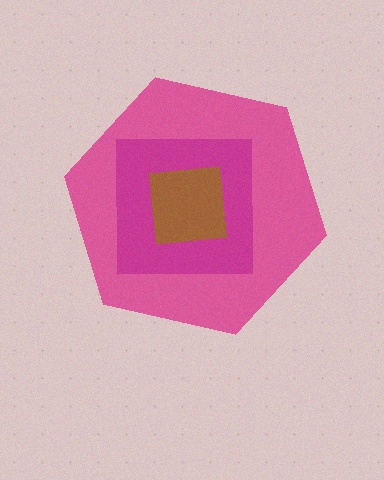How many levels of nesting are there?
3.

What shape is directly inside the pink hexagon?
The magenta square.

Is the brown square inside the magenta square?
Yes.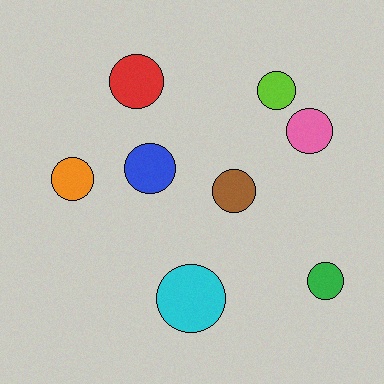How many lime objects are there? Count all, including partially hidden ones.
There is 1 lime object.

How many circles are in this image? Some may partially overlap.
There are 8 circles.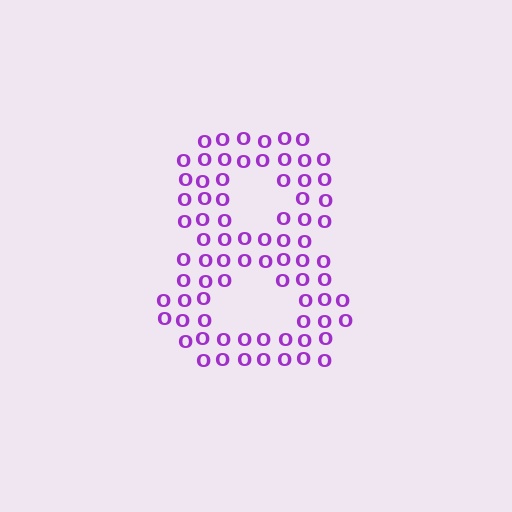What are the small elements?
The small elements are letter O's.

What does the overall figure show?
The overall figure shows the digit 8.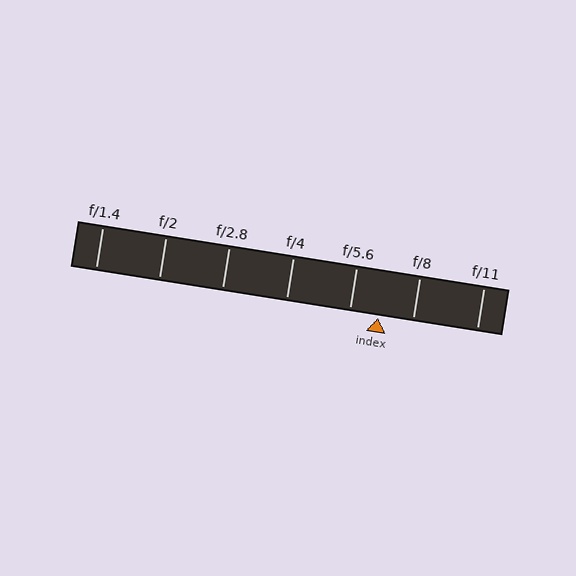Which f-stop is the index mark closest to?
The index mark is closest to f/5.6.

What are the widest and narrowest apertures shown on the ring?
The widest aperture shown is f/1.4 and the narrowest is f/11.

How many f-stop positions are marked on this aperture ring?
There are 7 f-stop positions marked.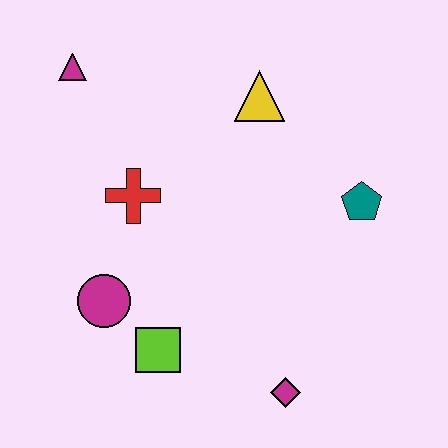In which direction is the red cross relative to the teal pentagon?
The red cross is to the left of the teal pentagon.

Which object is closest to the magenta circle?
The lime square is closest to the magenta circle.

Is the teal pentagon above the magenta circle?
Yes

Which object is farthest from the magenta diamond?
The magenta triangle is farthest from the magenta diamond.